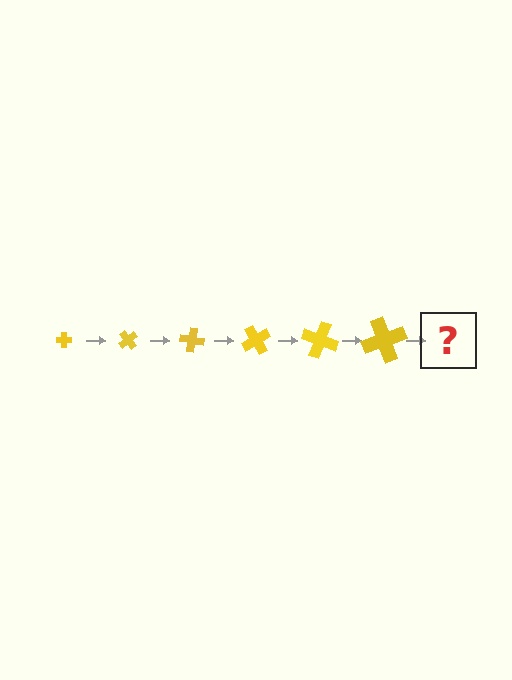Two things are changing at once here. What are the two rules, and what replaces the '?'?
The two rules are that the cross grows larger each step and it rotates 50 degrees each step. The '?' should be a cross, larger than the previous one and rotated 300 degrees from the start.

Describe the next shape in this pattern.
It should be a cross, larger than the previous one and rotated 300 degrees from the start.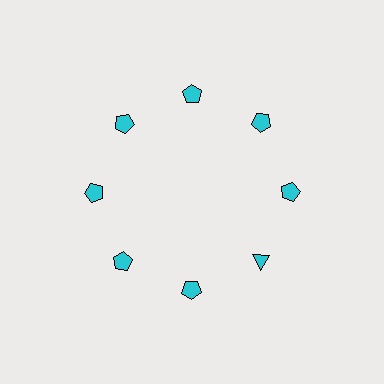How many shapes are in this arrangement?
There are 8 shapes arranged in a ring pattern.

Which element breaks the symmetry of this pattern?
The cyan triangle at roughly the 4 o'clock position breaks the symmetry. All other shapes are cyan pentagons.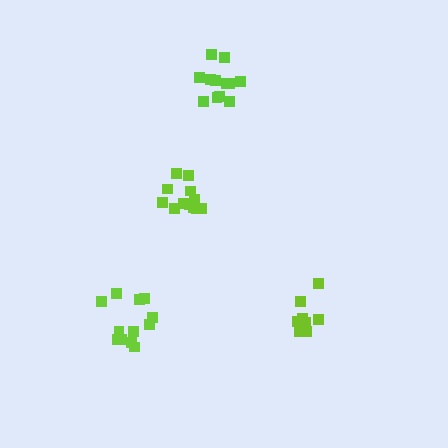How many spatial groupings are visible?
There are 4 spatial groupings.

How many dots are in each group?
Group 1: 12 dots, Group 2: 9 dots, Group 3: 12 dots, Group 4: 12 dots (45 total).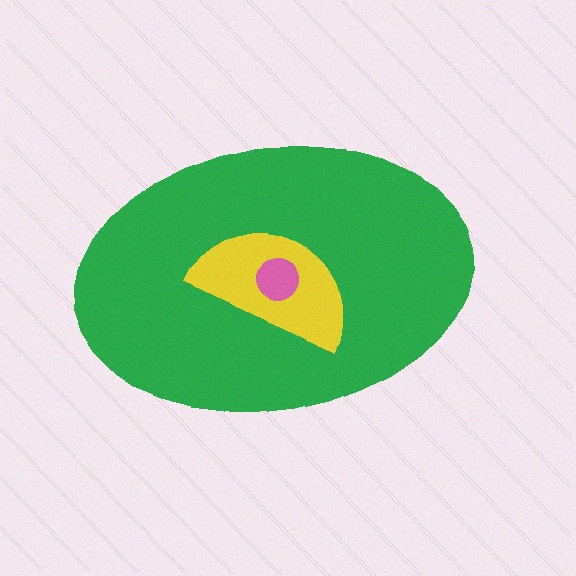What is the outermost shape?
The green ellipse.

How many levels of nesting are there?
3.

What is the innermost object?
The pink circle.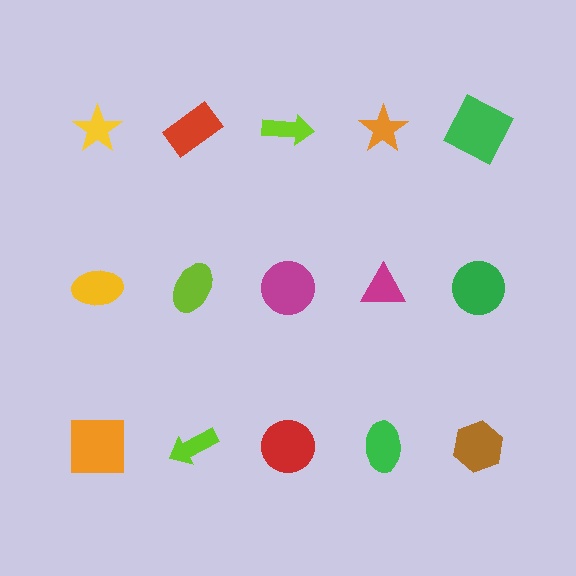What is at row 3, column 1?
An orange square.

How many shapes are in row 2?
5 shapes.